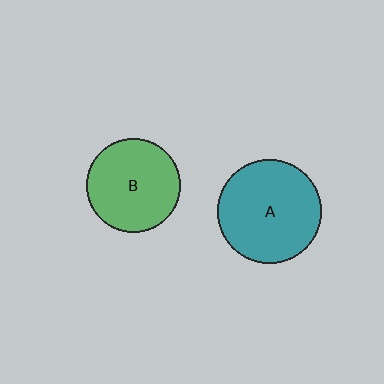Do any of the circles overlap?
No, none of the circles overlap.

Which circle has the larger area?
Circle A (teal).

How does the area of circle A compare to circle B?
Approximately 1.2 times.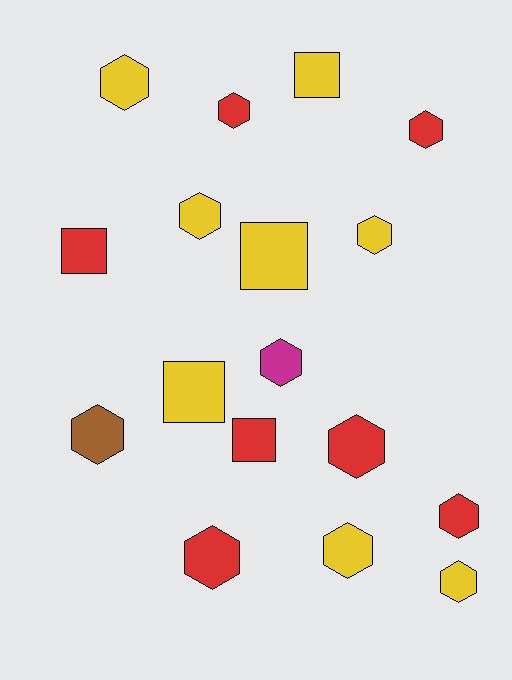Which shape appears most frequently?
Hexagon, with 12 objects.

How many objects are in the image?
There are 17 objects.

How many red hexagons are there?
There are 5 red hexagons.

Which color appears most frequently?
Yellow, with 8 objects.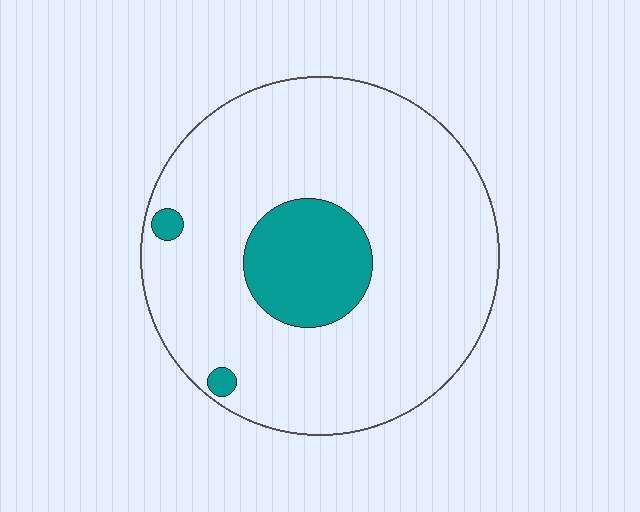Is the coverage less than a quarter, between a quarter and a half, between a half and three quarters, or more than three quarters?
Less than a quarter.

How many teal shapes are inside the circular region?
3.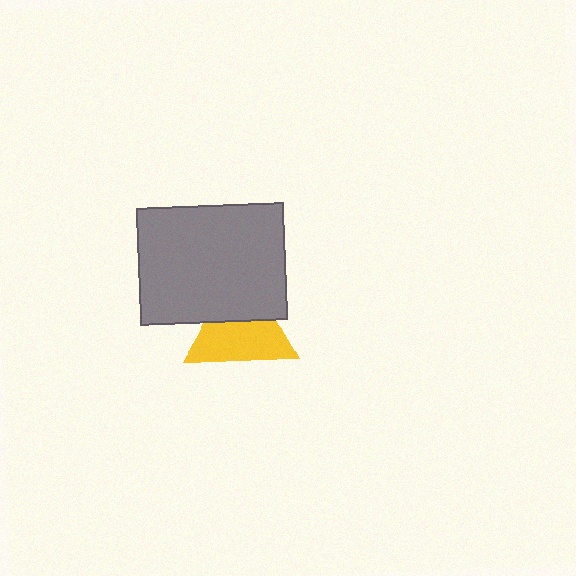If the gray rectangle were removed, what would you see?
You would see the complete yellow triangle.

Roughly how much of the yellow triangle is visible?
About half of it is visible (roughly 63%).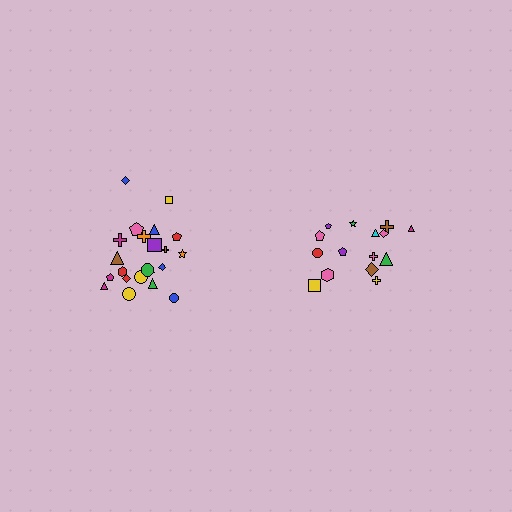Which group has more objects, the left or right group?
The left group.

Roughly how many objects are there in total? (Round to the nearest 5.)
Roughly 35 objects in total.